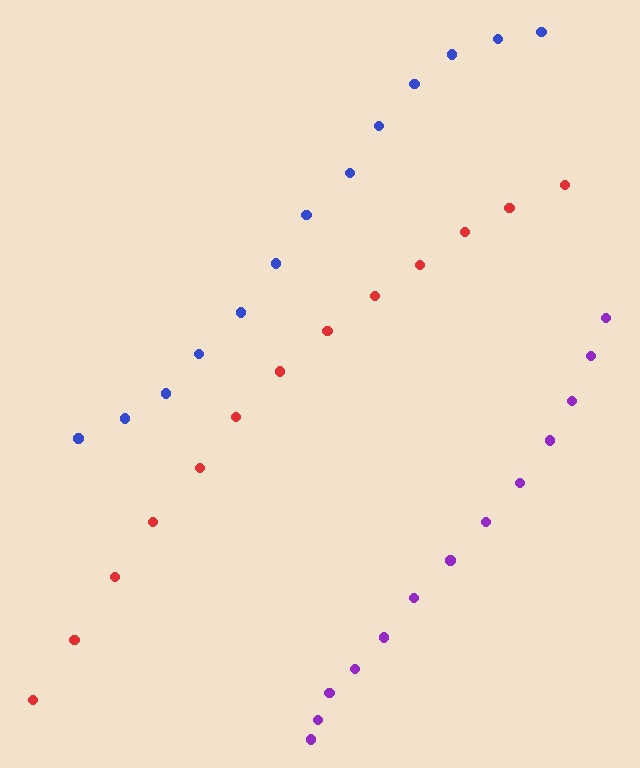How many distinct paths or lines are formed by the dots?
There are 3 distinct paths.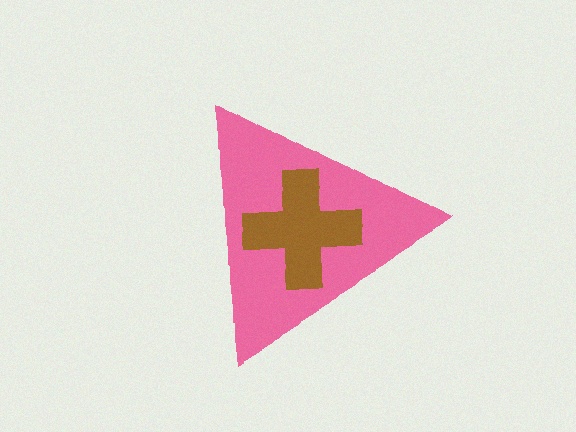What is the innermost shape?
The brown cross.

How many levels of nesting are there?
2.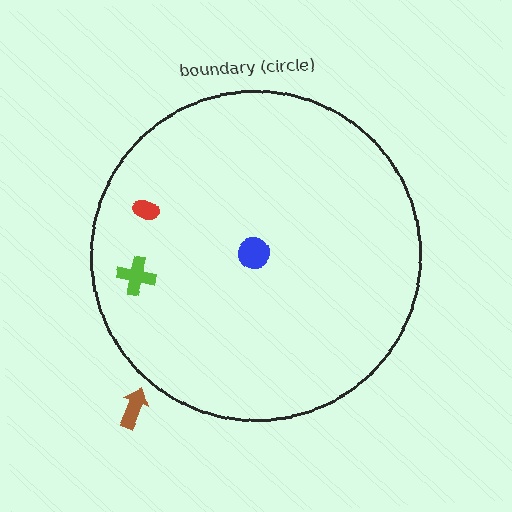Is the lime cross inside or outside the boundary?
Inside.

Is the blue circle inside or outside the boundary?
Inside.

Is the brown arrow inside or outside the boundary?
Outside.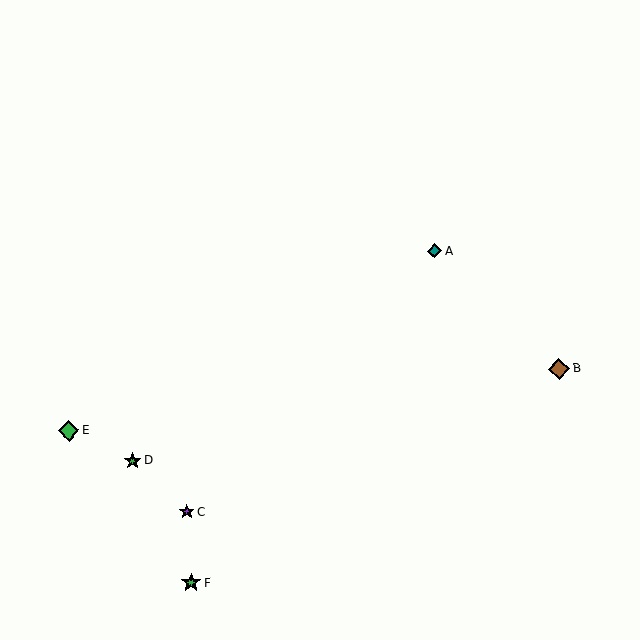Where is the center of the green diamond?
The center of the green diamond is at (69, 431).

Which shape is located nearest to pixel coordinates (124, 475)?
The green star (labeled D) at (133, 461) is nearest to that location.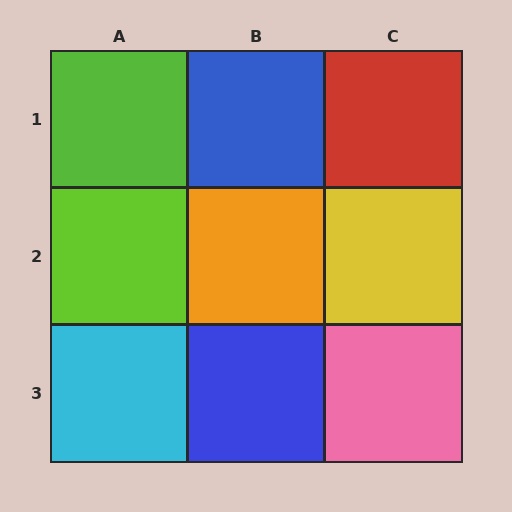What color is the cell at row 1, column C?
Red.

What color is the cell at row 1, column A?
Lime.